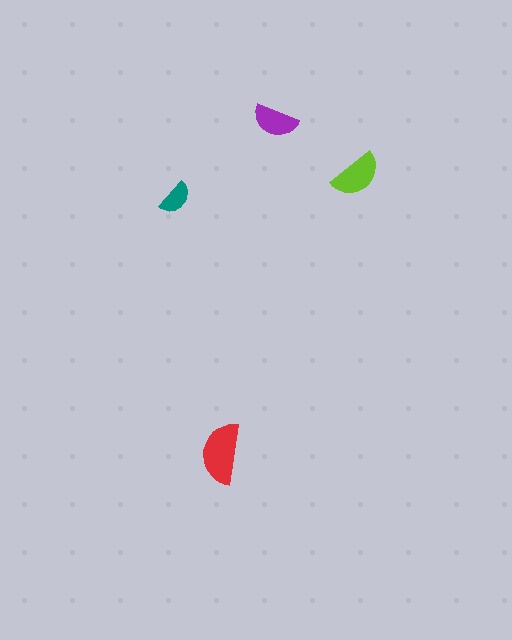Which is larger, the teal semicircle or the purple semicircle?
The purple one.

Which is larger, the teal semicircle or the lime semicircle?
The lime one.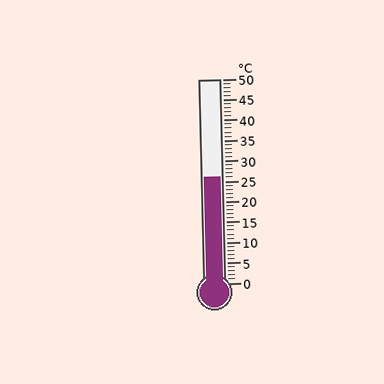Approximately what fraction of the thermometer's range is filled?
The thermometer is filled to approximately 50% of its range.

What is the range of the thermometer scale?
The thermometer scale ranges from 0°C to 50°C.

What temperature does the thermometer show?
The thermometer shows approximately 26°C.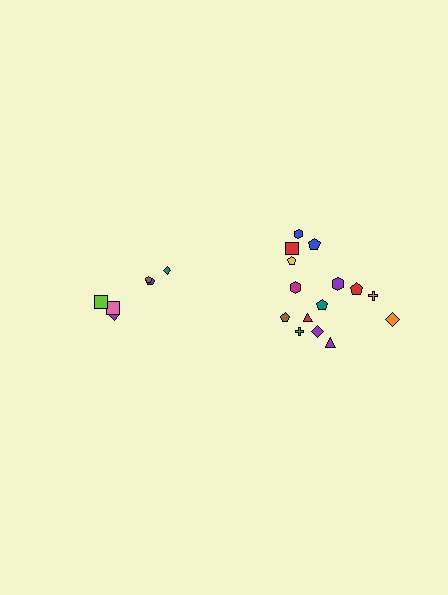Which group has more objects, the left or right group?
The right group.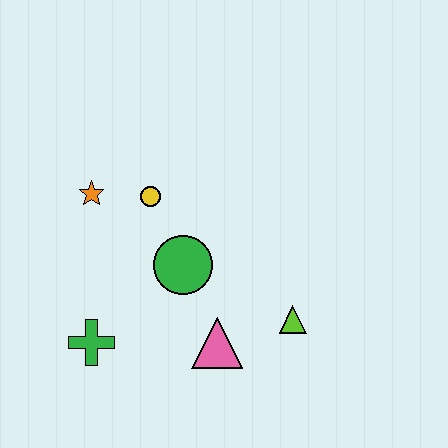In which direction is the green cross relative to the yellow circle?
The green cross is below the yellow circle.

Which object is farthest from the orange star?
The lime triangle is farthest from the orange star.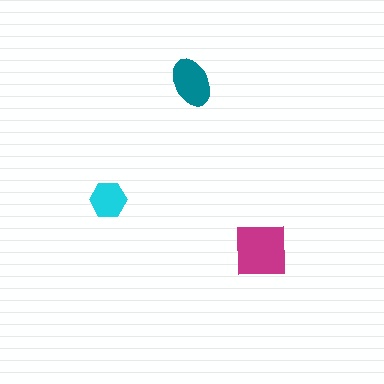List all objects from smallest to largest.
The cyan hexagon, the teal ellipse, the magenta square.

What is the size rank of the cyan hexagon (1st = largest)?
3rd.